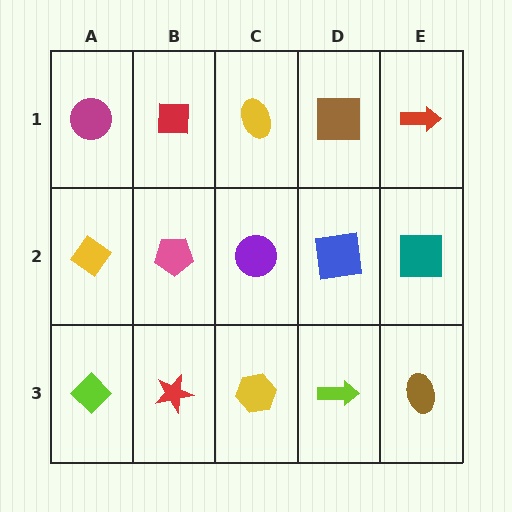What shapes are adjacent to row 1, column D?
A blue square (row 2, column D), a yellow ellipse (row 1, column C), a red arrow (row 1, column E).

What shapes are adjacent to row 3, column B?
A pink pentagon (row 2, column B), a lime diamond (row 3, column A), a yellow hexagon (row 3, column C).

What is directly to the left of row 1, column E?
A brown square.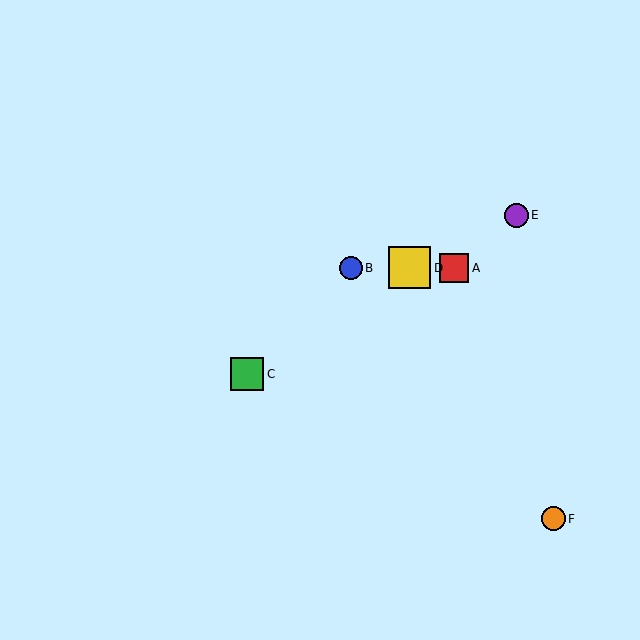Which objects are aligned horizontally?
Objects A, B, D are aligned horizontally.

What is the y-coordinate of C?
Object C is at y≈374.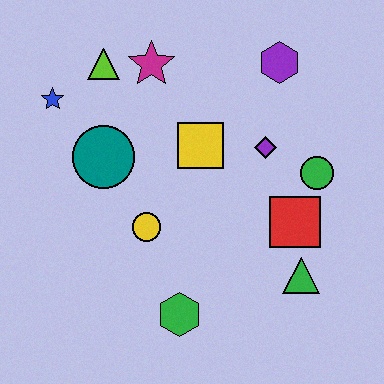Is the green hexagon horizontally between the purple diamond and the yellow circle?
Yes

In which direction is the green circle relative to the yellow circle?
The green circle is to the right of the yellow circle.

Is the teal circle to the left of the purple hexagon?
Yes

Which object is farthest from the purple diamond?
The blue star is farthest from the purple diamond.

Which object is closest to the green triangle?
The red square is closest to the green triangle.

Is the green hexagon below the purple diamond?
Yes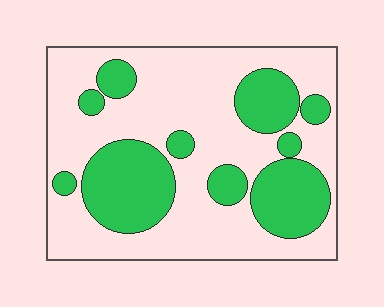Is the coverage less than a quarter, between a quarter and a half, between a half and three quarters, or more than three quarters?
Between a quarter and a half.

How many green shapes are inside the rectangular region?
10.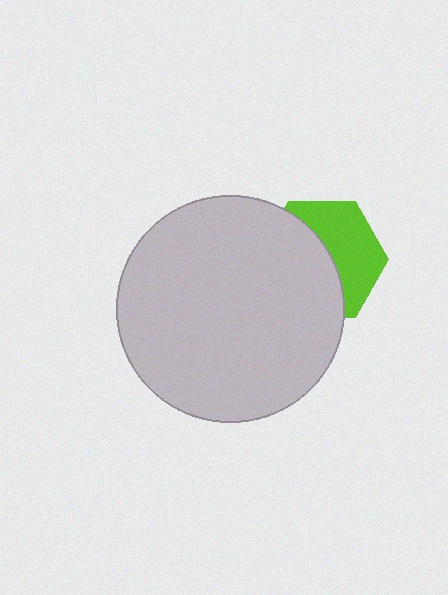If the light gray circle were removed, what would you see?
You would see the complete lime hexagon.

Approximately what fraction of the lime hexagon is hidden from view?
Roughly 55% of the lime hexagon is hidden behind the light gray circle.